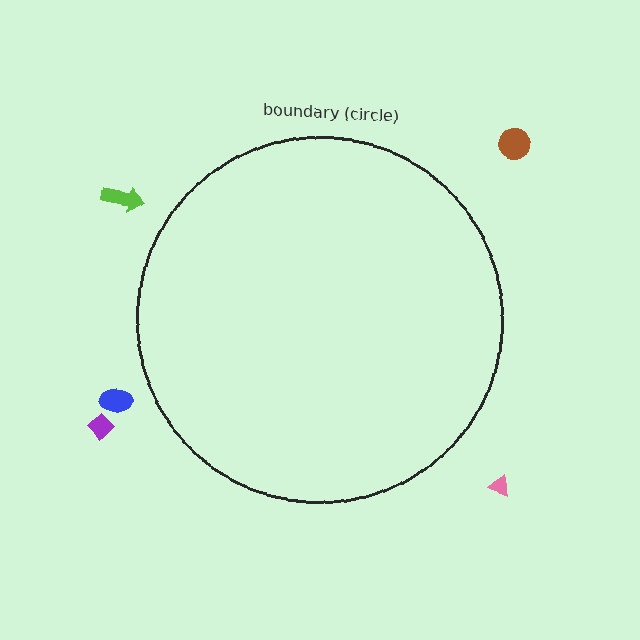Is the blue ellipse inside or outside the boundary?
Outside.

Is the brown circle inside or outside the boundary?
Outside.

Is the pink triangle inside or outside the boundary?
Outside.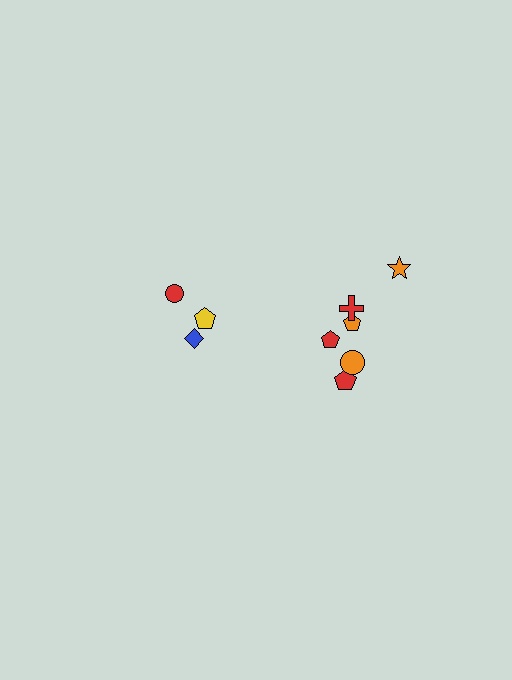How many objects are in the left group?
There are 3 objects.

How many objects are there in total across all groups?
There are 9 objects.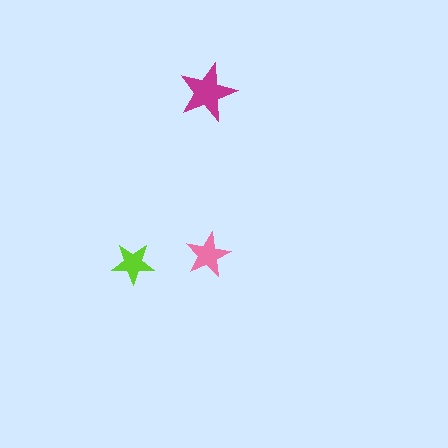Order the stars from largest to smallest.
the magenta one, the pink one, the lime one.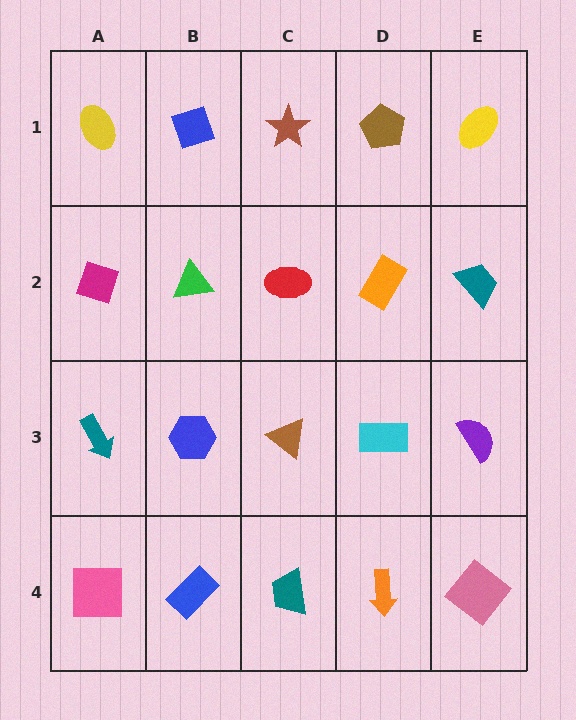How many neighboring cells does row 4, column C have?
3.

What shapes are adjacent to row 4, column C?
A brown triangle (row 3, column C), a blue rectangle (row 4, column B), an orange arrow (row 4, column D).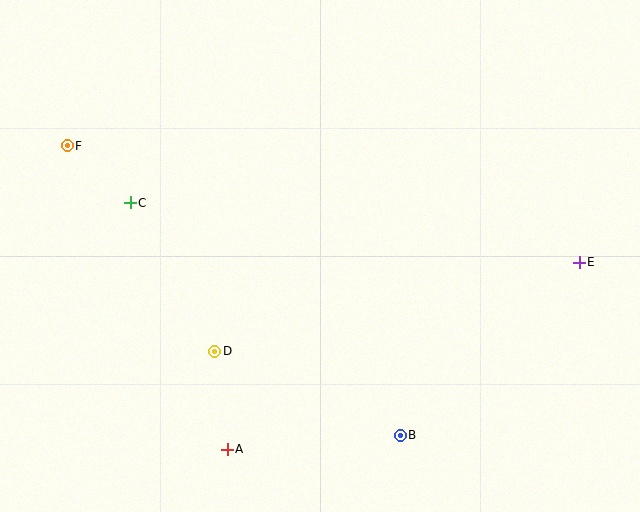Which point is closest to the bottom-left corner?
Point A is closest to the bottom-left corner.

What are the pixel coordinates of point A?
Point A is at (227, 449).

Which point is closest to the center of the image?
Point D at (215, 351) is closest to the center.